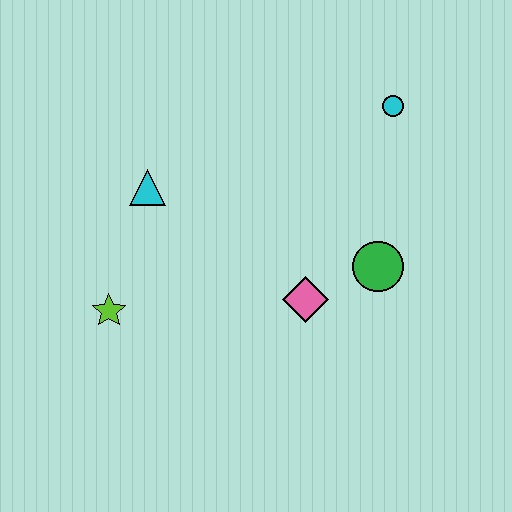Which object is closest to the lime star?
The cyan triangle is closest to the lime star.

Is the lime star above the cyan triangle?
No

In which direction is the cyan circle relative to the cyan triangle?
The cyan circle is to the right of the cyan triangle.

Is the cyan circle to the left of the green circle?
No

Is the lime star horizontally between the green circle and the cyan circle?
No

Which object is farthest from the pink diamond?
The cyan circle is farthest from the pink diamond.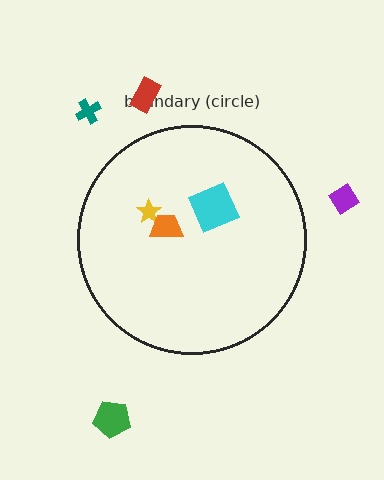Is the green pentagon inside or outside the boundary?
Outside.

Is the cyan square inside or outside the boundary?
Inside.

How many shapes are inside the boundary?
3 inside, 4 outside.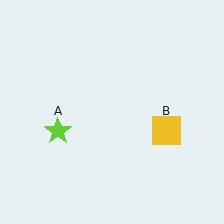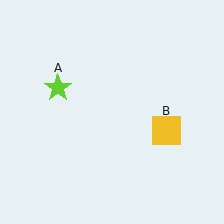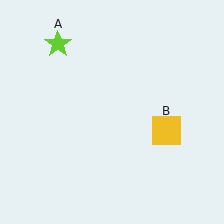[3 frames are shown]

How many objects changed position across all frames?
1 object changed position: lime star (object A).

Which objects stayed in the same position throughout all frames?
Yellow square (object B) remained stationary.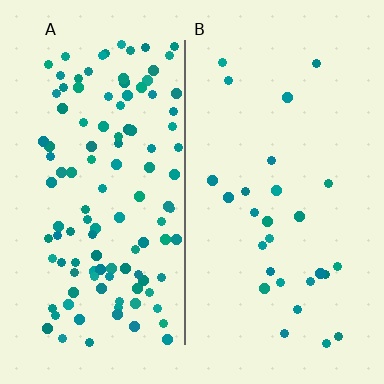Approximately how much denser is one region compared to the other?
Approximately 4.3× — region A over region B.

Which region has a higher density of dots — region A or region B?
A (the left).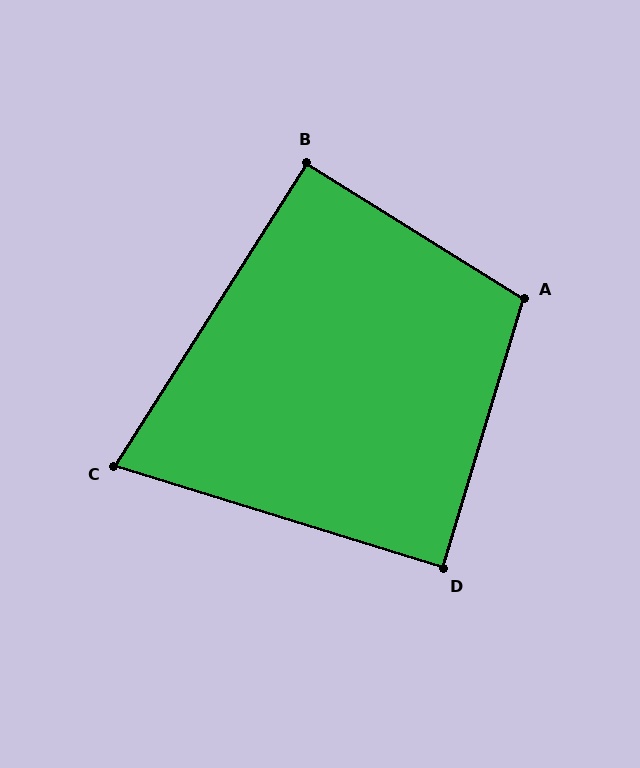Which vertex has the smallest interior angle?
C, at approximately 75 degrees.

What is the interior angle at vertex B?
Approximately 90 degrees (approximately right).